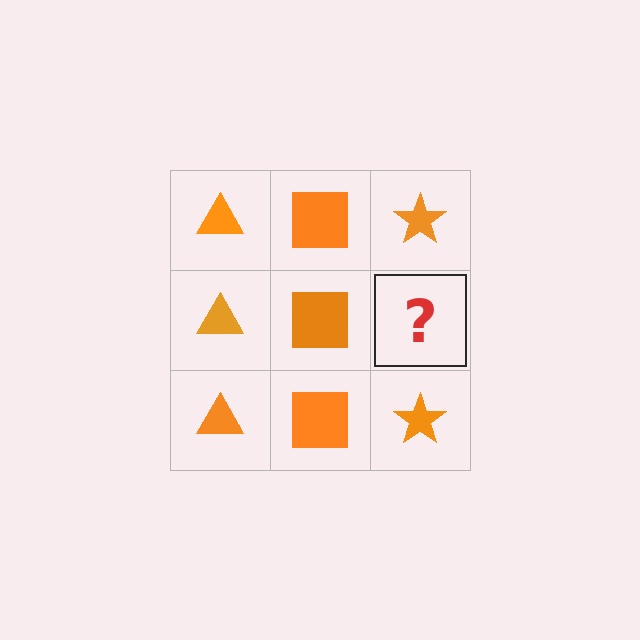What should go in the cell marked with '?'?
The missing cell should contain an orange star.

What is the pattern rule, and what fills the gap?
The rule is that each column has a consistent shape. The gap should be filled with an orange star.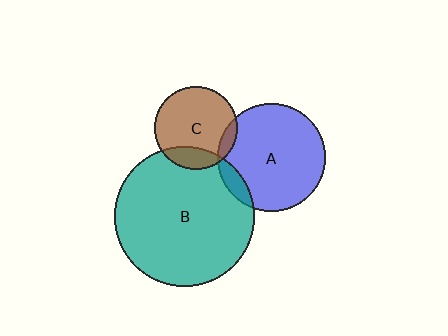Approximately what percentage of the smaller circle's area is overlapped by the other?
Approximately 10%.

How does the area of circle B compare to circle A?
Approximately 1.7 times.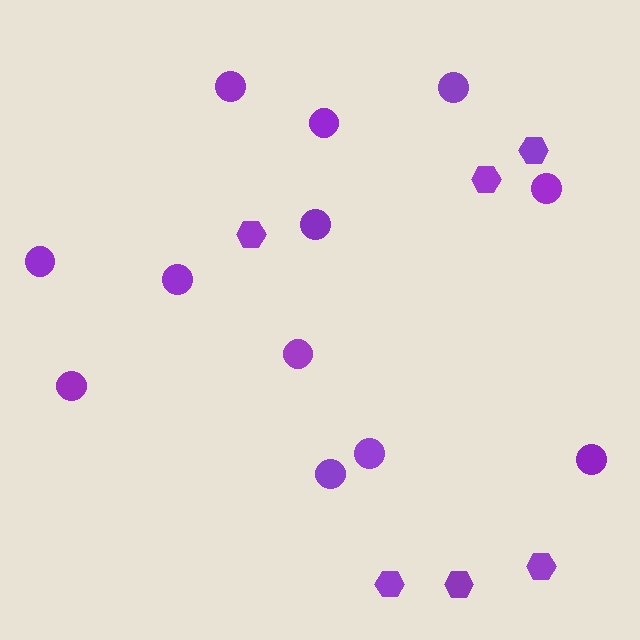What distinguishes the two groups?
There are 2 groups: one group of hexagons (6) and one group of circles (12).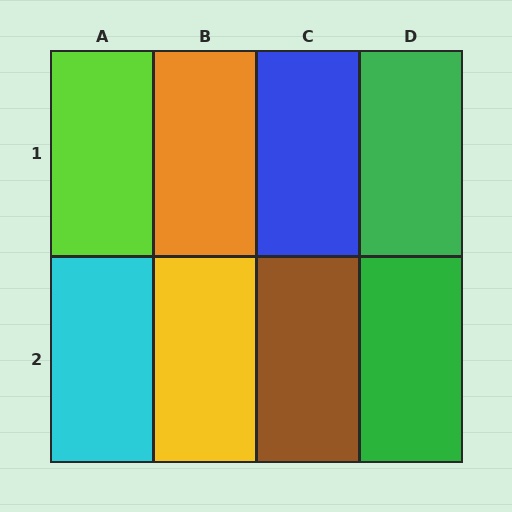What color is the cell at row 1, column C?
Blue.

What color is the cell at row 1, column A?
Lime.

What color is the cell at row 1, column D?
Green.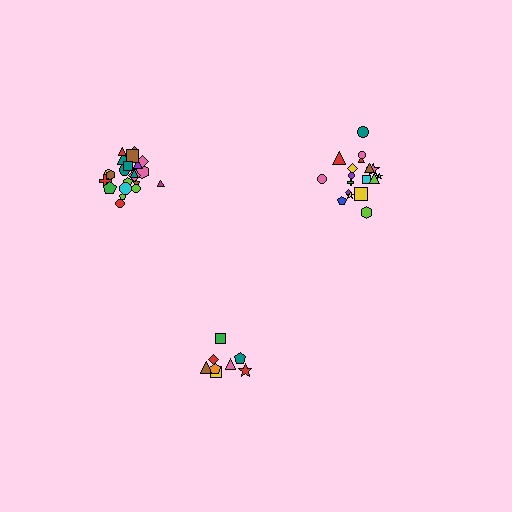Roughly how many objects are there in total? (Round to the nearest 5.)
Roughly 50 objects in total.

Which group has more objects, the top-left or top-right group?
The top-left group.